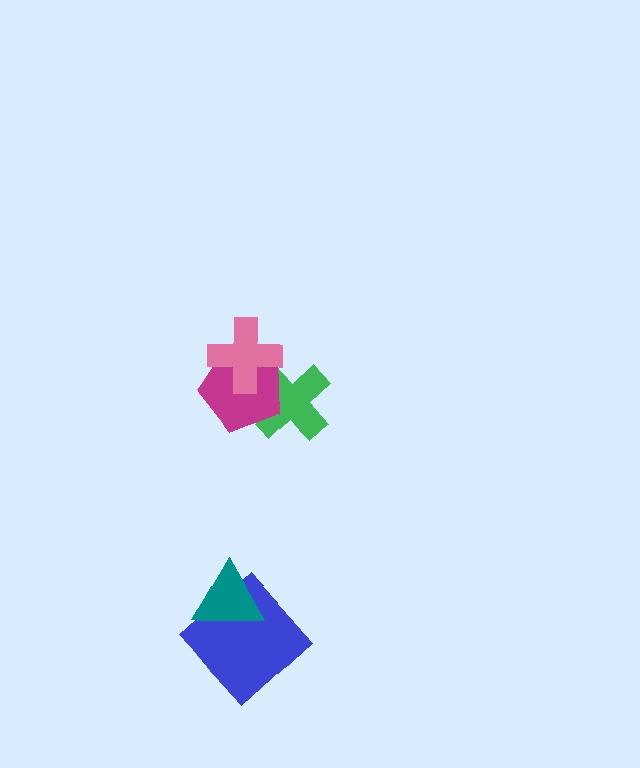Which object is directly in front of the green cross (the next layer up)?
The magenta pentagon is directly in front of the green cross.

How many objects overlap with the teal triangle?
1 object overlaps with the teal triangle.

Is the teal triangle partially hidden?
No, no other shape covers it.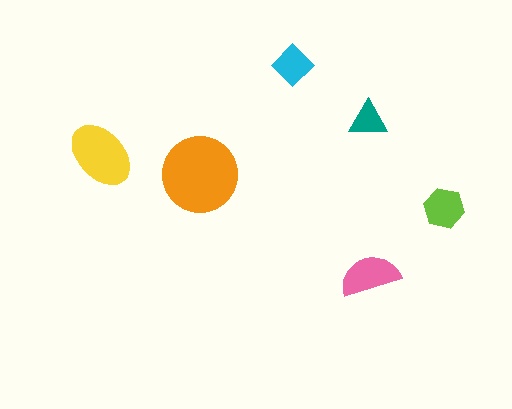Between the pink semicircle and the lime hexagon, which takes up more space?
The pink semicircle.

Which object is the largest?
The orange circle.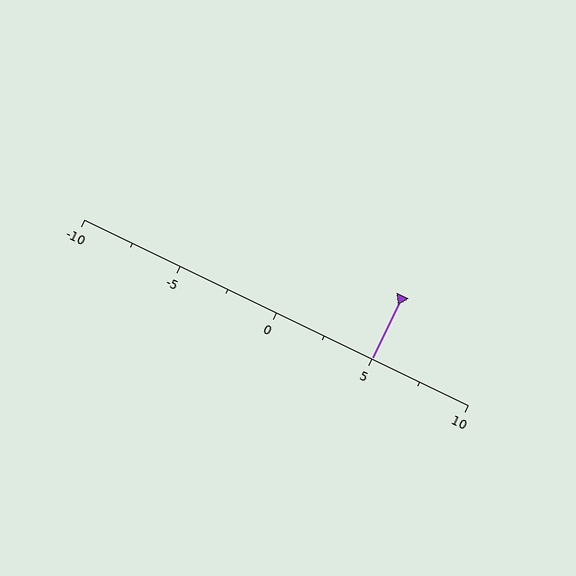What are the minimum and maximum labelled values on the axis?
The axis runs from -10 to 10.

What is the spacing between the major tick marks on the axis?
The major ticks are spaced 5 apart.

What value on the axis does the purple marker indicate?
The marker indicates approximately 5.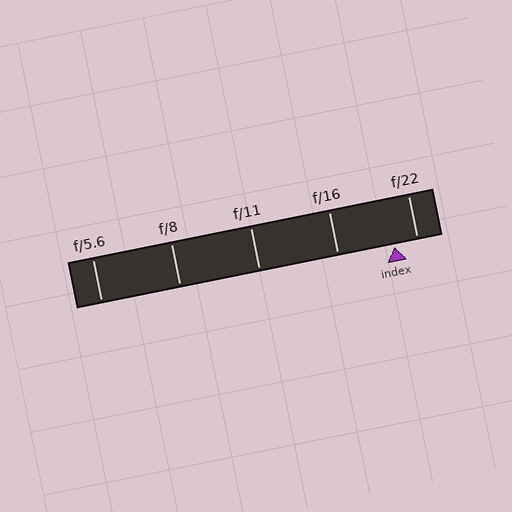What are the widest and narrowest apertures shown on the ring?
The widest aperture shown is f/5.6 and the narrowest is f/22.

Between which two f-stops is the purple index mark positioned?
The index mark is between f/16 and f/22.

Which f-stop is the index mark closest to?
The index mark is closest to f/22.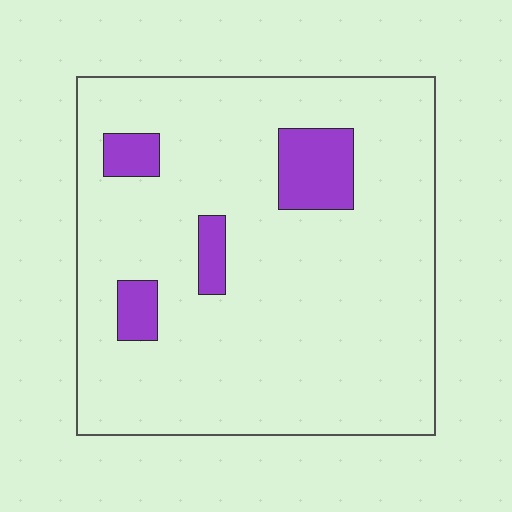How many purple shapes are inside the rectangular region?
4.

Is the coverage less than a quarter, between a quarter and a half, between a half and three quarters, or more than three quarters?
Less than a quarter.